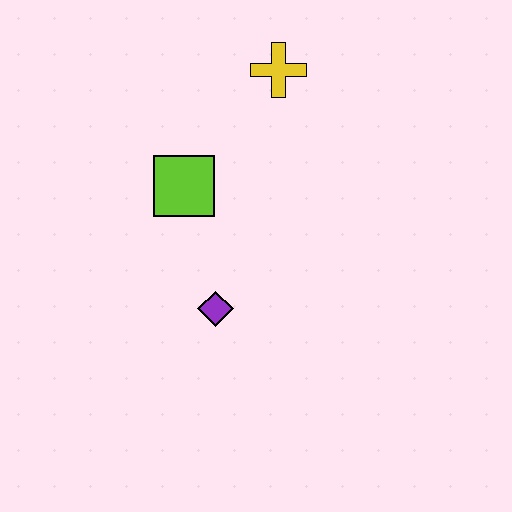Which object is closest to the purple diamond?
The lime square is closest to the purple diamond.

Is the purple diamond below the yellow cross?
Yes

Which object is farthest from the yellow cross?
The purple diamond is farthest from the yellow cross.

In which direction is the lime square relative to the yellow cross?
The lime square is below the yellow cross.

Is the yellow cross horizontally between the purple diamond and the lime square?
No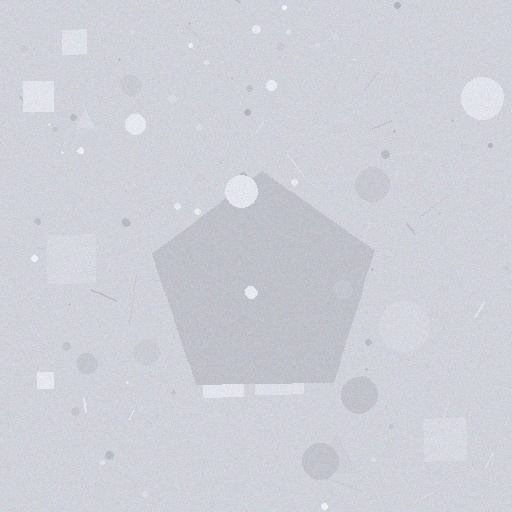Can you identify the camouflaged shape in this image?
The camouflaged shape is a pentagon.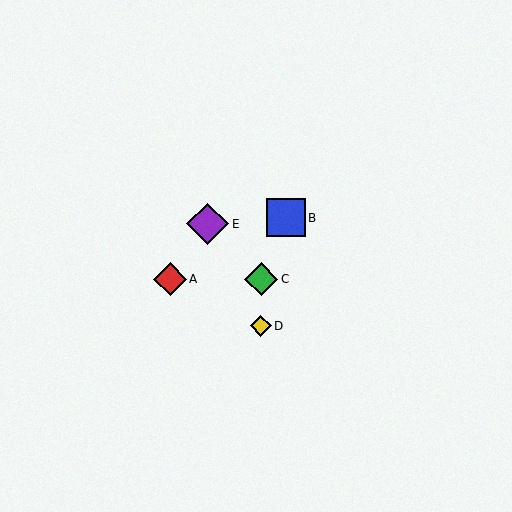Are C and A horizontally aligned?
Yes, both are at y≈279.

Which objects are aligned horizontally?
Objects A, C are aligned horizontally.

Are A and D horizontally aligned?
No, A is at y≈279 and D is at y≈326.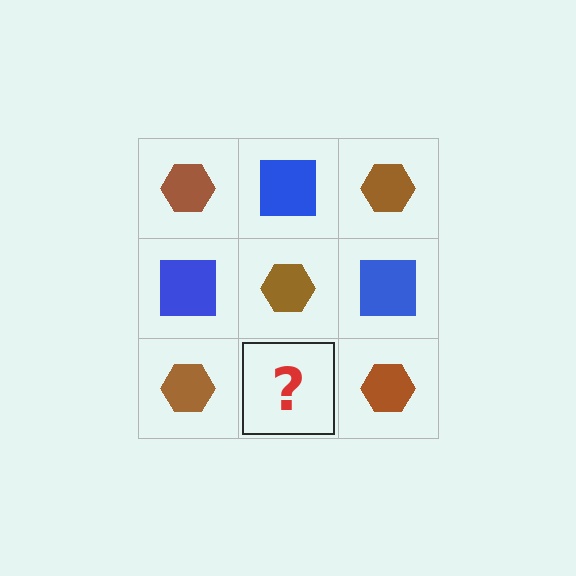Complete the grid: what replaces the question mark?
The question mark should be replaced with a blue square.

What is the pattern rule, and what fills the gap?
The rule is that it alternates brown hexagon and blue square in a checkerboard pattern. The gap should be filled with a blue square.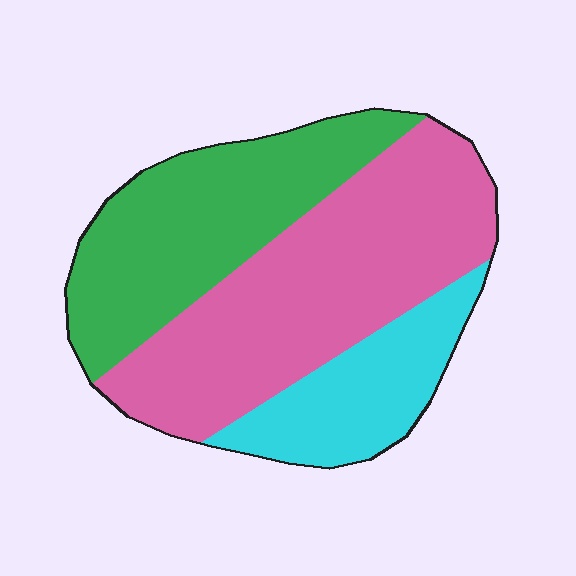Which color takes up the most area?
Pink, at roughly 45%.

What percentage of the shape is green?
Green covers roughly 35% of the shape.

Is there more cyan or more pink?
Pink.